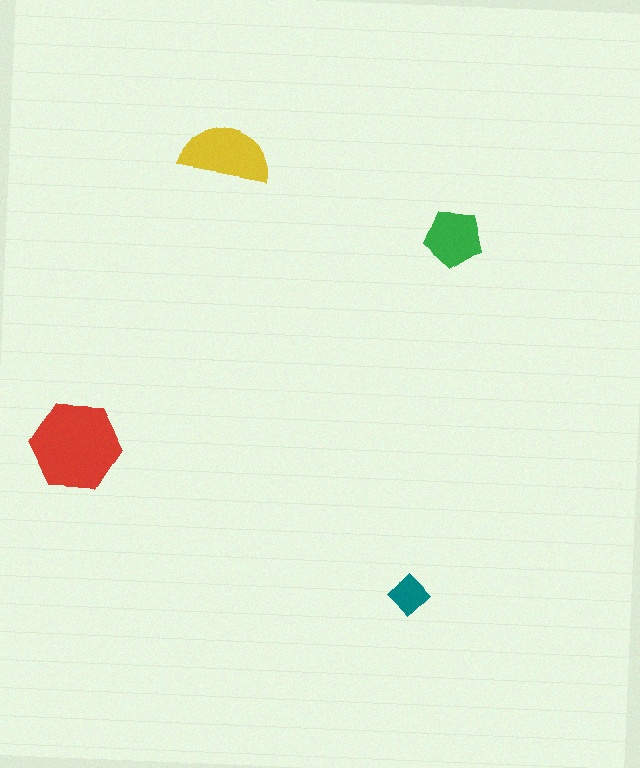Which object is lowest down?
The teal diamond is bottommost.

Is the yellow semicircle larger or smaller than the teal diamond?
Larger.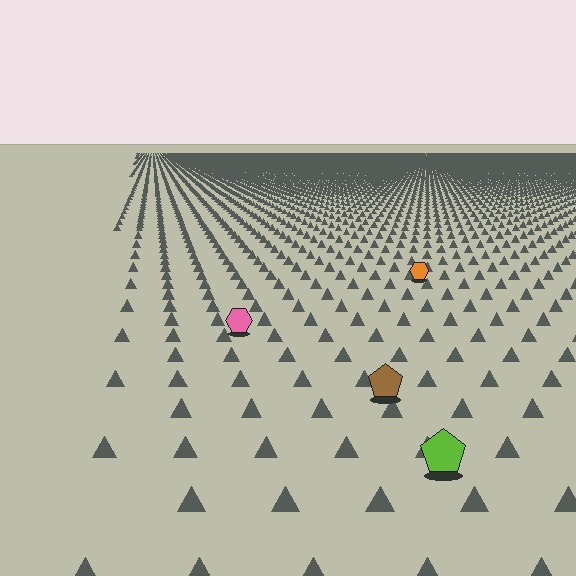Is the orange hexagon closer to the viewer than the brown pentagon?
No. The brown pentagon is closer — you can tell from the texture gradient: the ground texture is coarser near it.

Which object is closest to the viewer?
The lime pentagon is closest. The texture marks near it are larger and more spread out.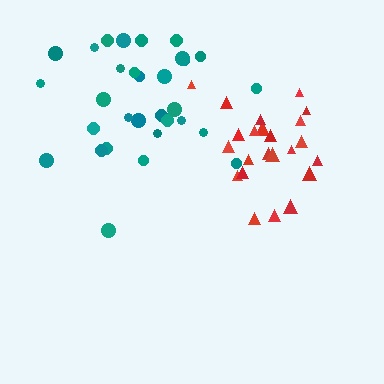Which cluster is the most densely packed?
Red.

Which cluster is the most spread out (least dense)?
Teal.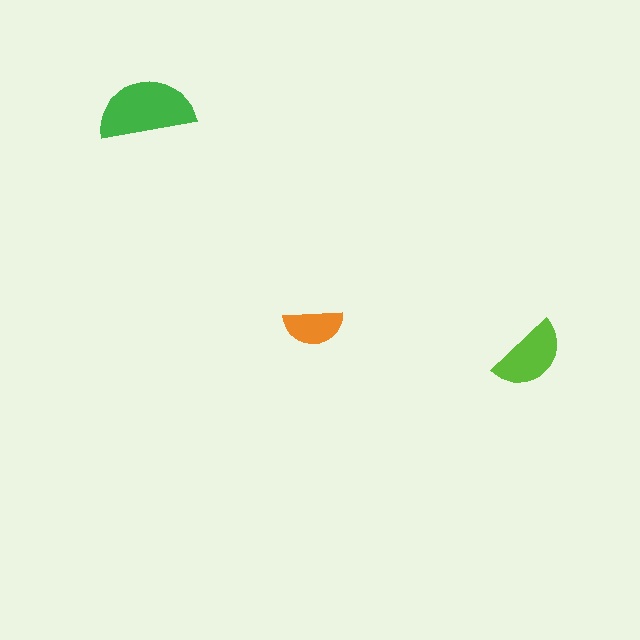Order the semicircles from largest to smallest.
the green one, the lime one, the orange one.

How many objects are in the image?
There are 3 objects in the image.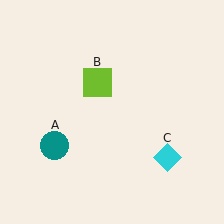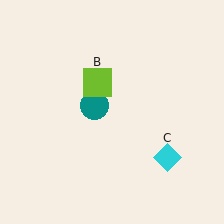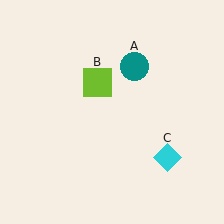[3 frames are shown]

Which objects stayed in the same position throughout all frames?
Lime square (object B) and cyan diamond (object C) remained stationary.